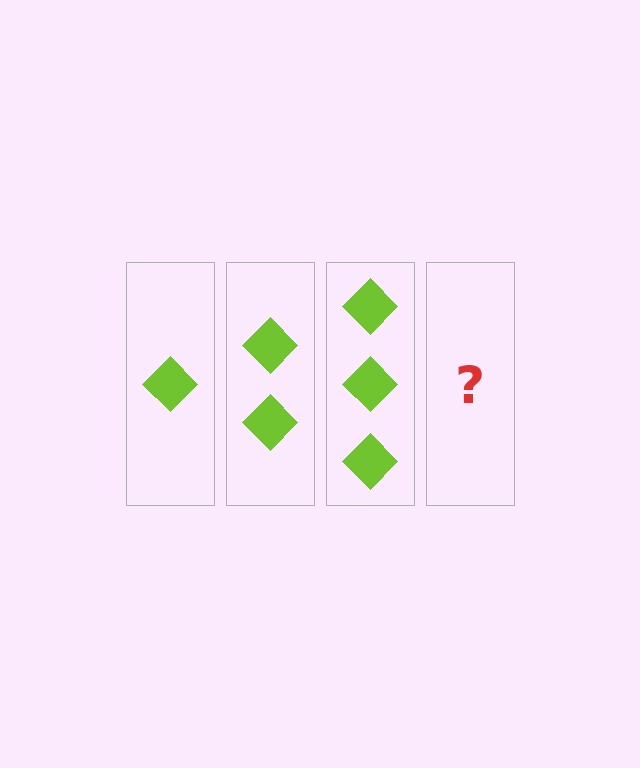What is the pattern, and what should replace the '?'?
The pattern is that each step adds one more diamond. The '?' should be 4 diamonds.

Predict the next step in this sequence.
The next step is 4 diamonds.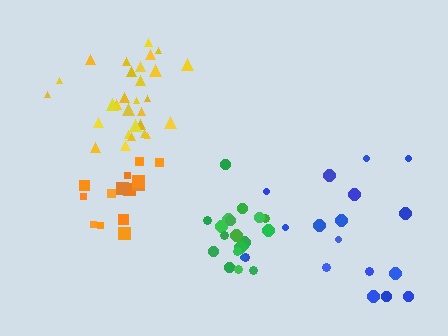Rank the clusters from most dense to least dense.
green, yellow, orange, blue.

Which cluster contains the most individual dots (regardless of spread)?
Yellow (30).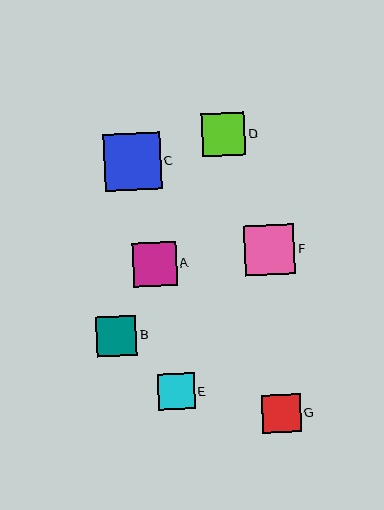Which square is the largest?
Square C is the largest with a size of approximately 57 pixels.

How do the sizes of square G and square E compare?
Square G and square E are approximately the same size.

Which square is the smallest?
Square E is the smallest with a size of approximately 37 pixels.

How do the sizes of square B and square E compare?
Square B and square E are approximately the same size.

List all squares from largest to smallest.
From largest to smallest: C, F, A, D, B, G, E.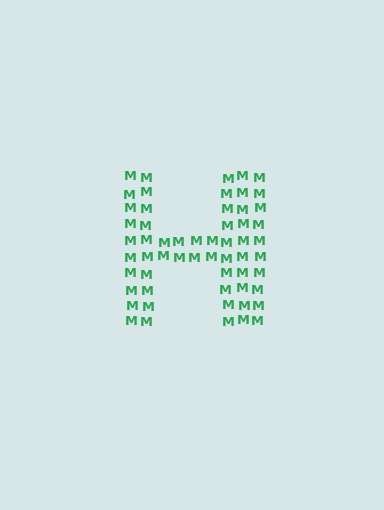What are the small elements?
The small elements are letter M's.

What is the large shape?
The large shape is the letter H.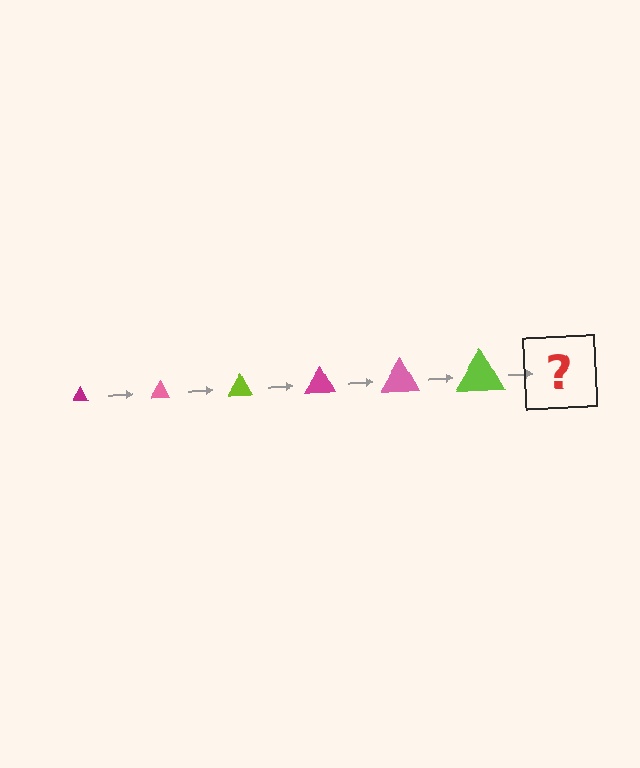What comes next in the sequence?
The next element should be a magenta triangle, larger than the previous one.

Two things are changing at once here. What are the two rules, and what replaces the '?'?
The two rules are that the triangle grows larger each step and the color cycles through magenta, pink, and lime. The '?' should be a magenta triangle, larger than the previous one.